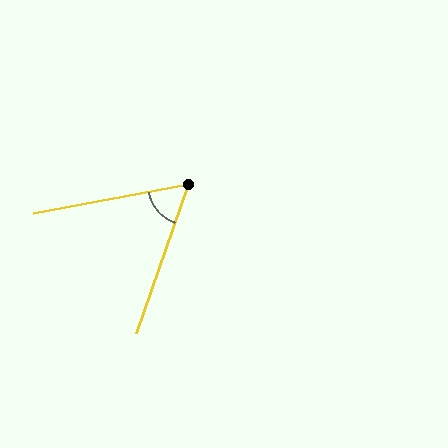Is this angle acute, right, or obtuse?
It is acute.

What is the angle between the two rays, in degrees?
Approximately 60 degrees.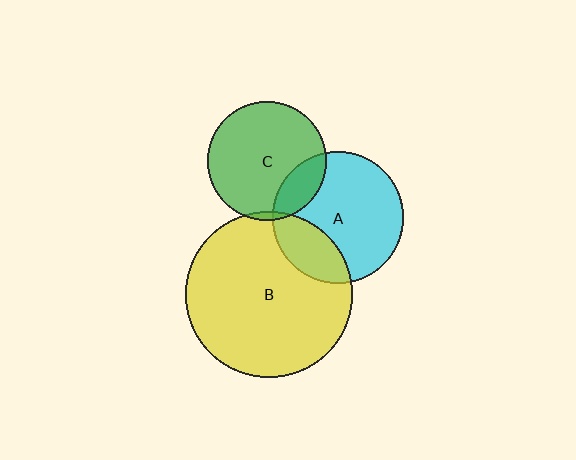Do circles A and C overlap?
Yes.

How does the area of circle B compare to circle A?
Approximately 1.6 times.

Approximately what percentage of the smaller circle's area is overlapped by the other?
Approximately 20%.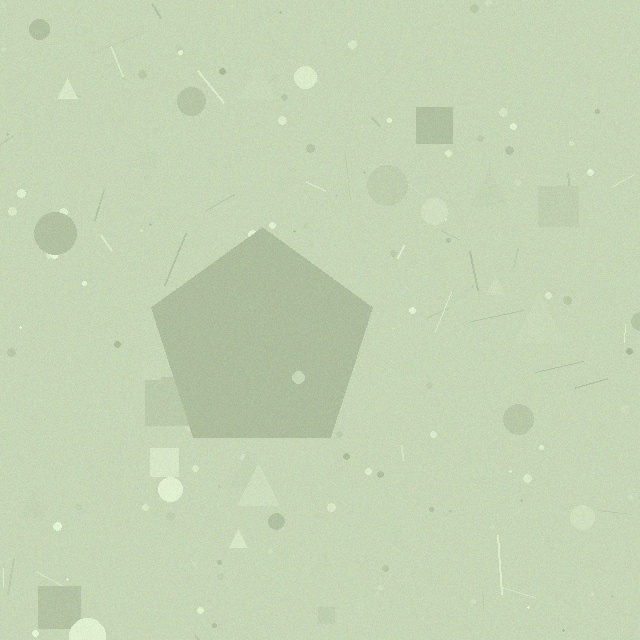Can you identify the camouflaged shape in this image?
The camouflaged shape is a pentagon.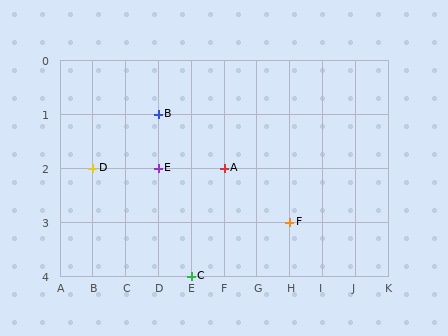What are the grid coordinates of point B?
Point B is at grid coordinates (D, 1).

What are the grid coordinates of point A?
Point A is at grid coordinates (F, 2).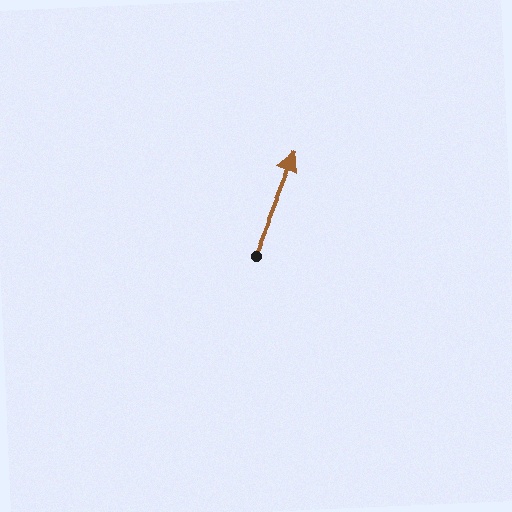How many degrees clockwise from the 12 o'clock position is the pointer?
Approximately 22 degrees.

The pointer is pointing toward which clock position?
Roughly 1 o'clock.